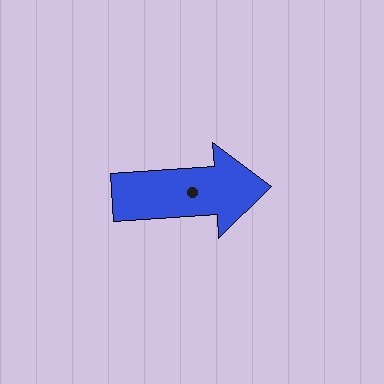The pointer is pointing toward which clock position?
Roughly 3 o'clock.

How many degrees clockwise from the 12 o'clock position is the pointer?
Approximately 86 degrees.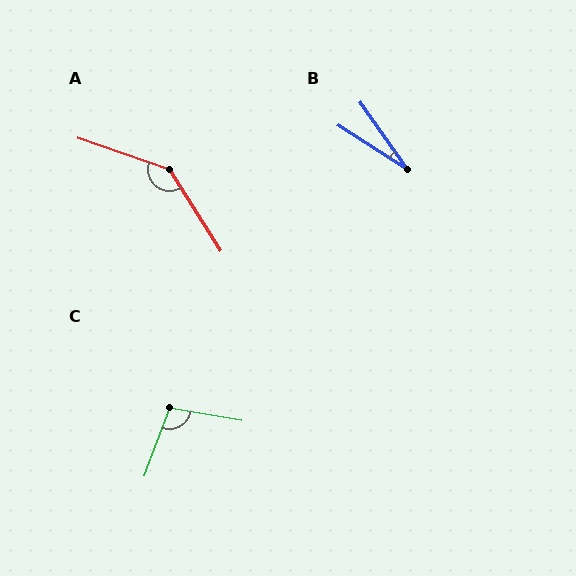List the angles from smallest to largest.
B (22°), C (100°), A (141°).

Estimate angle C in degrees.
Approximately 100 degrees.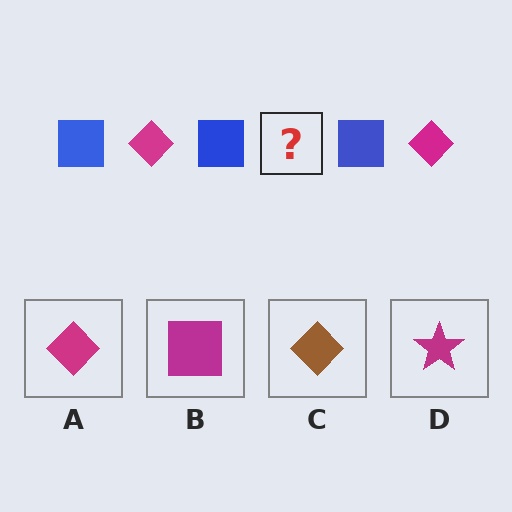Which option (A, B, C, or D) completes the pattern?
A.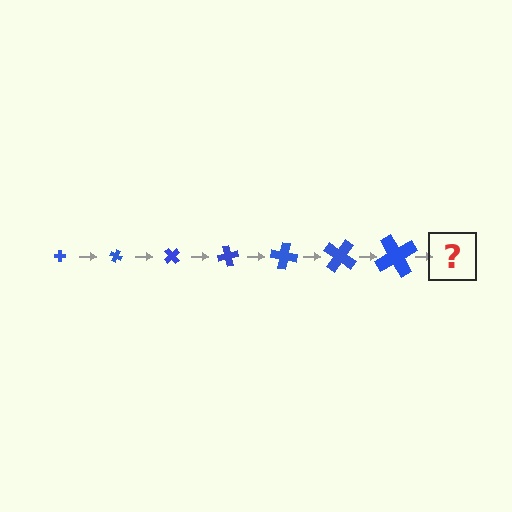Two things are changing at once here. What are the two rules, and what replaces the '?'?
The two rules are that the cross grows larger each step and it rotates 25 degrees each step. The '?' should be a cross, larger than the previous one and rotated 175 degrees from the start.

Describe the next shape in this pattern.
It should be a cross, larger than the previous one and rotated 175 degrees from the start.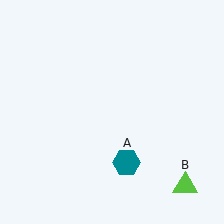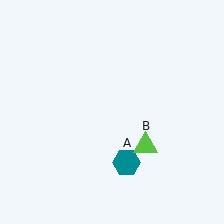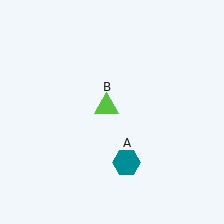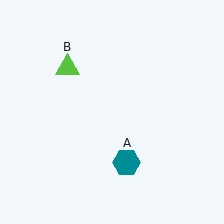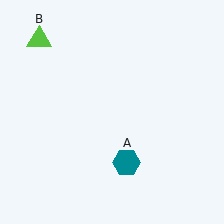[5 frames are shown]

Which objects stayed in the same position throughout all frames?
Teal hexagon (object A) remained stationary.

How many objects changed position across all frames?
1 object changed position: lime triangle (object B).